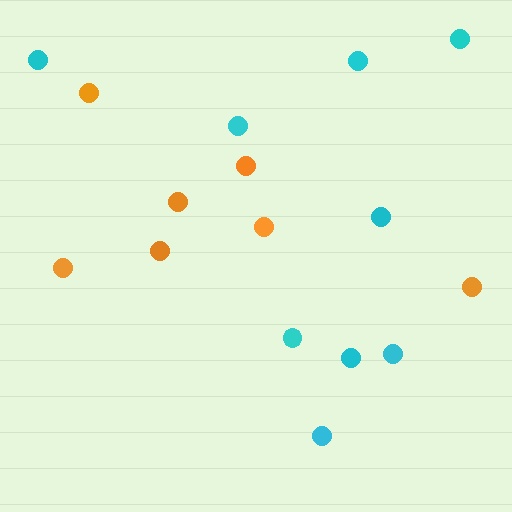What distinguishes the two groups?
There are 2 groups: one group of orange circles (7) and one group of cyan circles (9).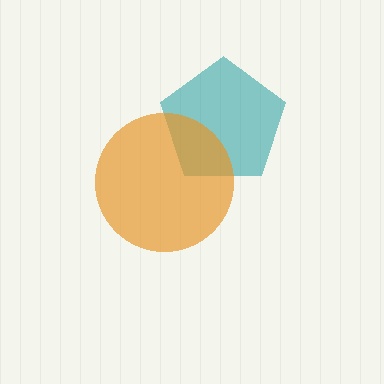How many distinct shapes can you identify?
There are 2 distinct shapes: a teal pentagon, an orange circle.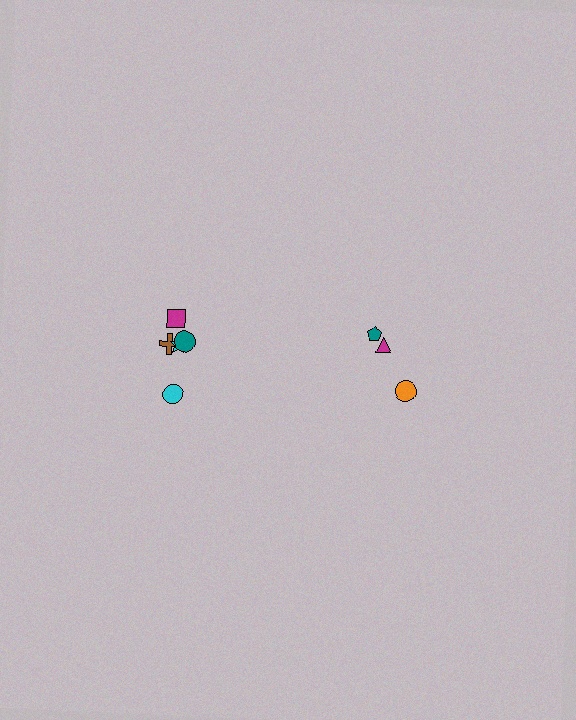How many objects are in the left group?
There are 5 objects.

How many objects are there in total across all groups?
There are 8 objects.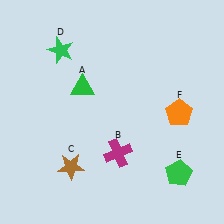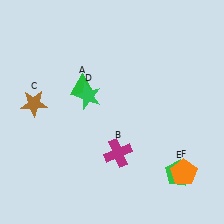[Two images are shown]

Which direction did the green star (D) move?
The green star (D) moved down.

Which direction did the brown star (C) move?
The brown star (C) moved up.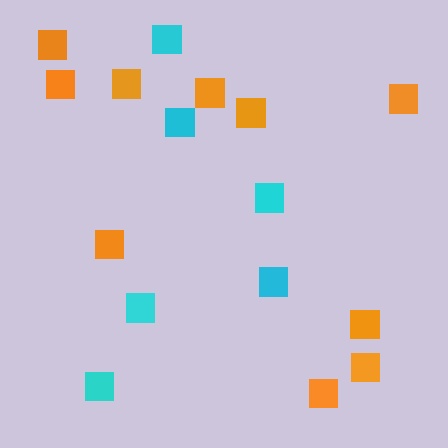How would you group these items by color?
There are 2 groups: one group of orange squares (10) and one group of cyan squares (6).